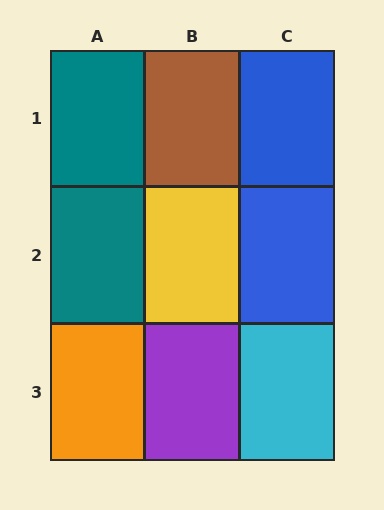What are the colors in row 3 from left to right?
Orange, purple, cyan.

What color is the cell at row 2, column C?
Blue.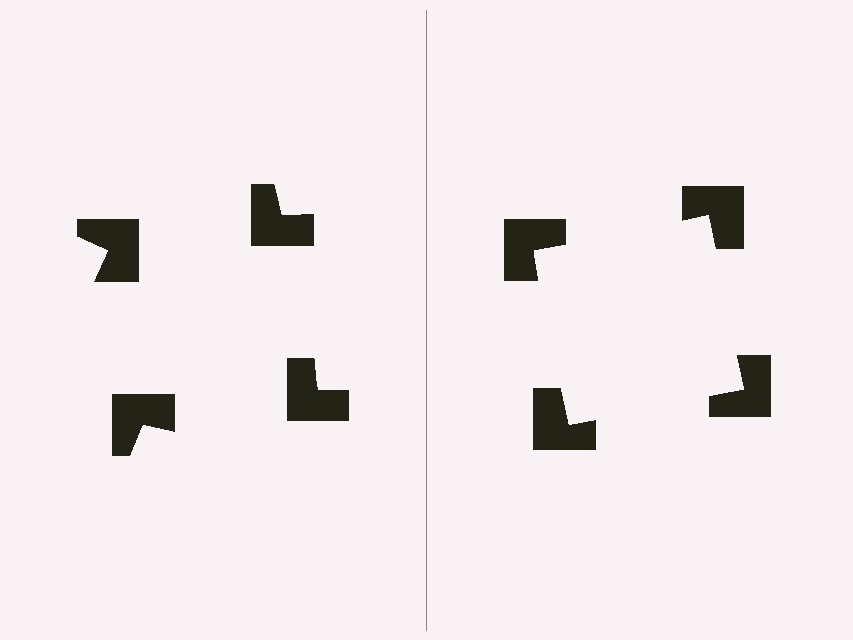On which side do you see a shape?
An illusory square appears on the right side. On the left side the wedge cuts are rotated, so no coherent shape forms.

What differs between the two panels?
The notched squares are positioned identically on both sides; only the wedge orientations differ. On the right they align to a square; on the left they are misaligned.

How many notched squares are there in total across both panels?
8 — 4 on each side.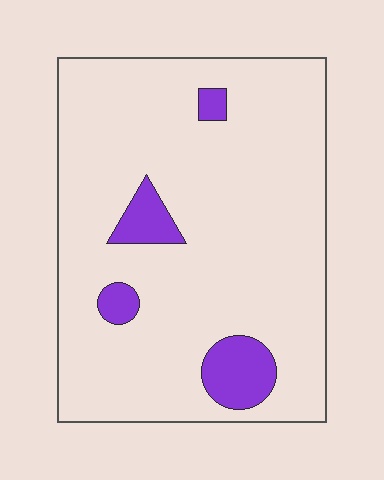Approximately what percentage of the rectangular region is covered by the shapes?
Approximately 10%.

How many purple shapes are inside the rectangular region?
4.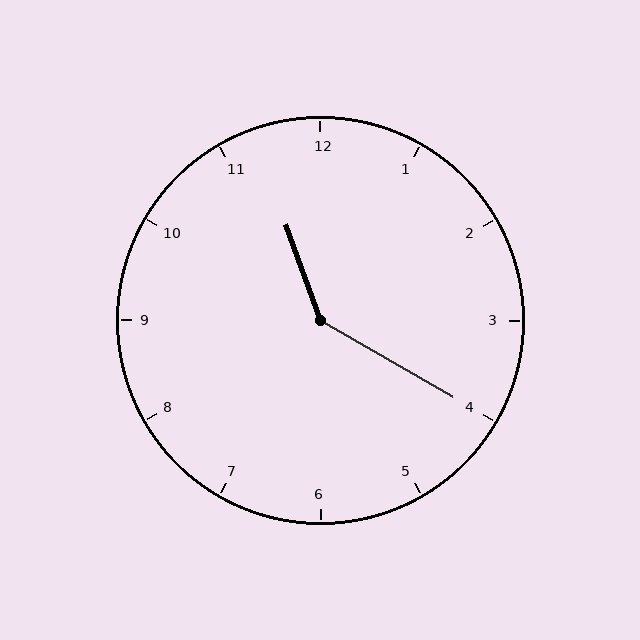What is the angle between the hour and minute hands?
Approximately 140 degrees.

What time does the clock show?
11:20.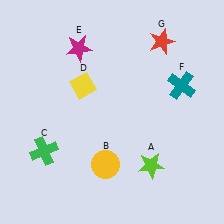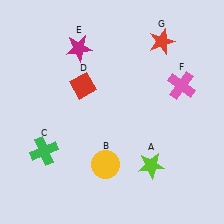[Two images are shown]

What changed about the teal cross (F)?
In Image 1, F is teal. In Image 2, it changed to pink.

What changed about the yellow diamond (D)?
In Image 1, D is yellow. In Image 2, it changed to red.